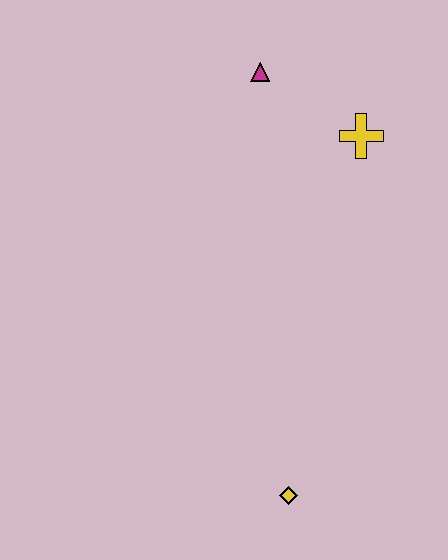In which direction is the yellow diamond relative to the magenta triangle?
The yellow diamond is below the magenta triangle.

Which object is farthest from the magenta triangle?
The yellow diamond is farthest from the magenta triangle.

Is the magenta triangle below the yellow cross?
No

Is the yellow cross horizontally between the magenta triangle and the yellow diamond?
No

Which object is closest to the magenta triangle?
The yellow cross is closest to the magenta triangle.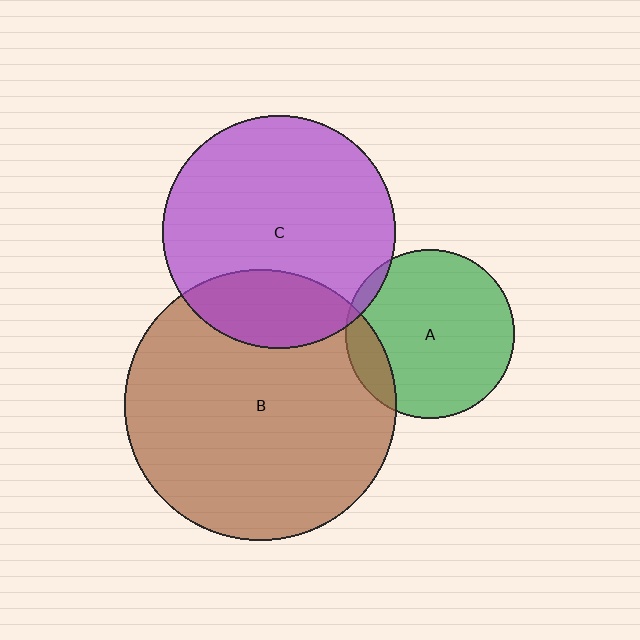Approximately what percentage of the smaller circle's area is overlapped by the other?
Approximately 25%.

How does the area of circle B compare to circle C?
Approximately 1.4 times.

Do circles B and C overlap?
Yes.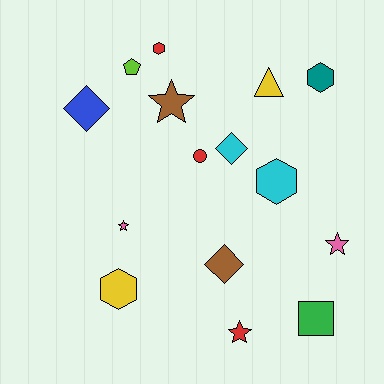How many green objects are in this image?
There is 1 green object.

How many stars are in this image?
There are 4 stars.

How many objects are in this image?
There are 15 objects.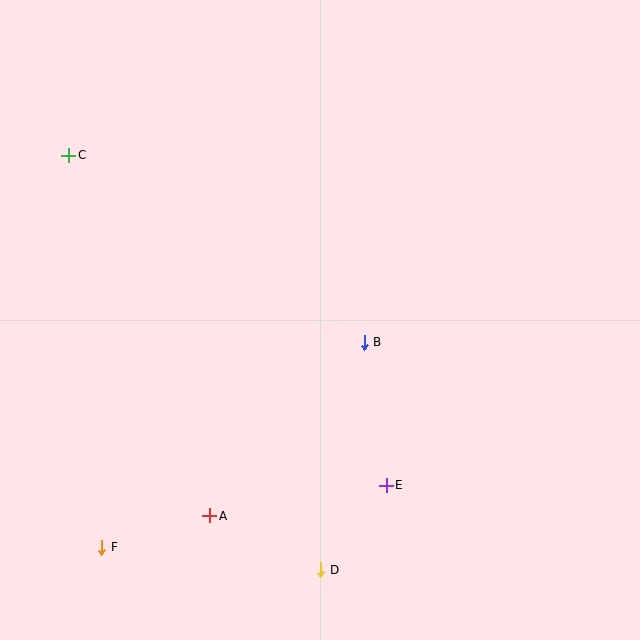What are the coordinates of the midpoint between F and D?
The midpoint between F and D is at (211, 559).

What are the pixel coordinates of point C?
Point C is at (69, 155).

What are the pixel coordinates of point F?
Point F is at (102, 547).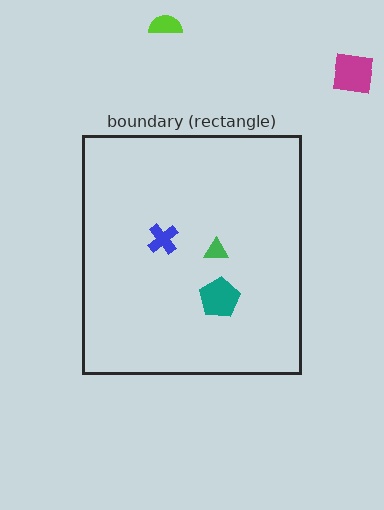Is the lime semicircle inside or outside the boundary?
Outside.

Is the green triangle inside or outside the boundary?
Inside.